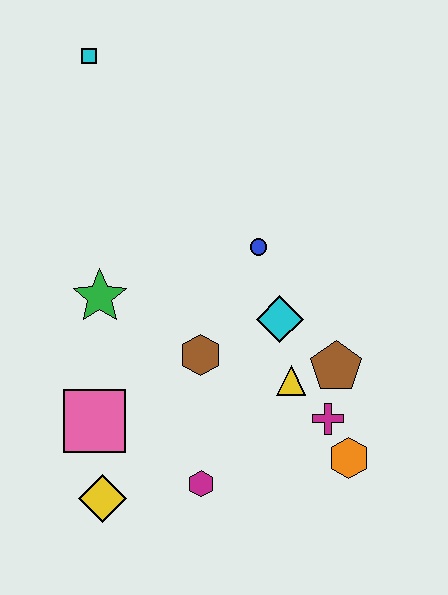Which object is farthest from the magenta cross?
The cyan square is farthest from the magenta cross.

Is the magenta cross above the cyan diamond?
No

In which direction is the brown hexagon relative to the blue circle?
The brown hexagon is below the blue circle.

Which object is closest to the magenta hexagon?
The yellow diamond is closest to the magenta hexagon.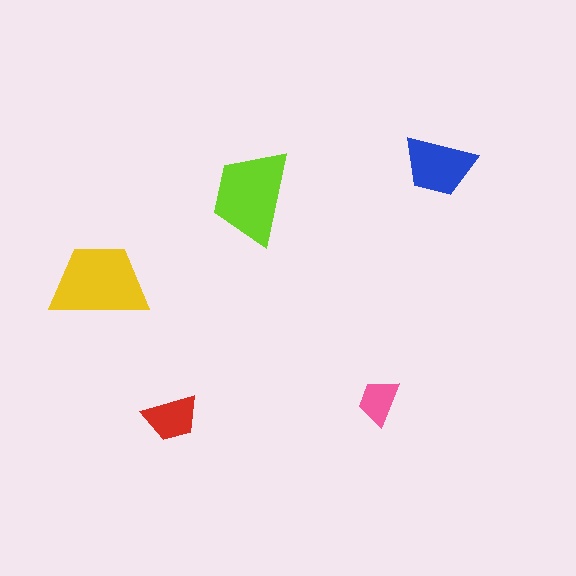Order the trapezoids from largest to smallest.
the yellow one, the lime one, the blue one, the red one, the pink one.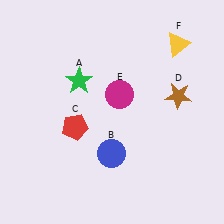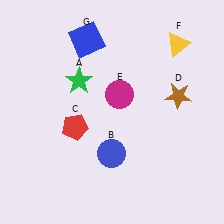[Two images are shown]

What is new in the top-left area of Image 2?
A blue square (G) was added in the top-left area of Image 2.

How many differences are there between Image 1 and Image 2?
There is 1 difference between the two images.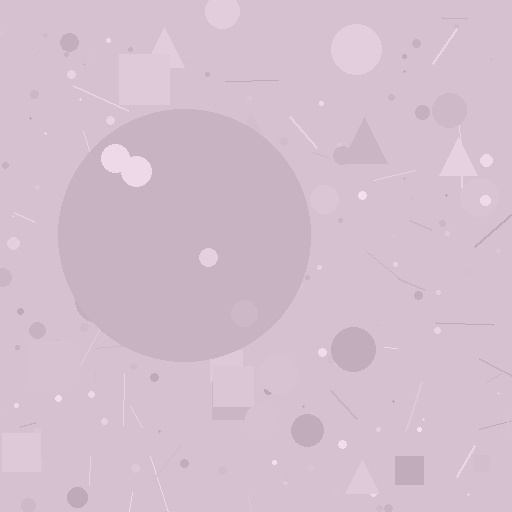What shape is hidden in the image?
A circle is hidden in the image.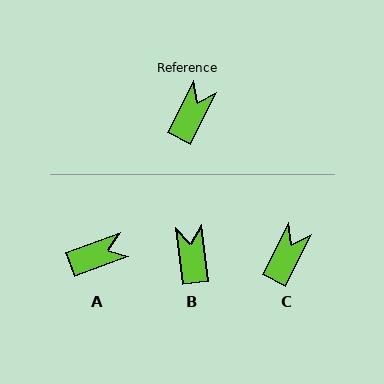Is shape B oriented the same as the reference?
No, it is off by about 34 degrees.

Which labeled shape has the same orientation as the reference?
C.